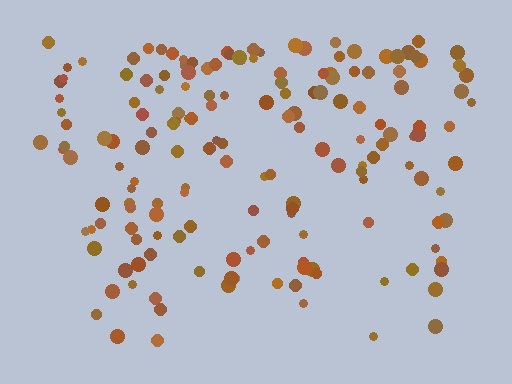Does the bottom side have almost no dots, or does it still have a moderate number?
Still a moderate number, just noticeably fewer than the top.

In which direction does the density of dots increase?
From bottom to top, with the top side densest.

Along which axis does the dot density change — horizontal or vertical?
Vertical.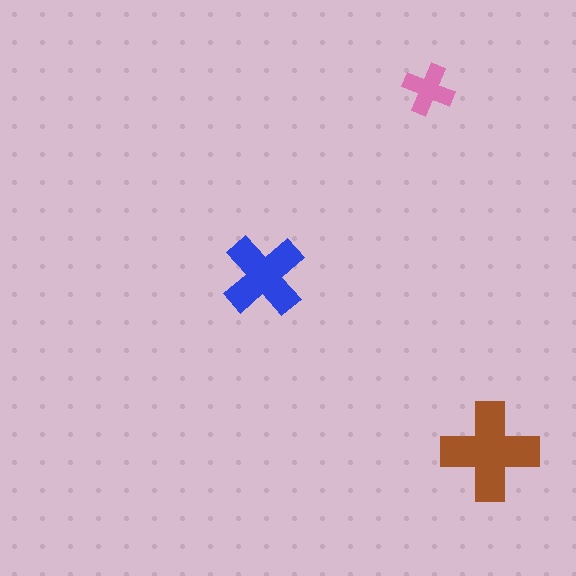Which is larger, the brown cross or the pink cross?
The brown one.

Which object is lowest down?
The brown cross is bottommost.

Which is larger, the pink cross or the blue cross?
The blue one.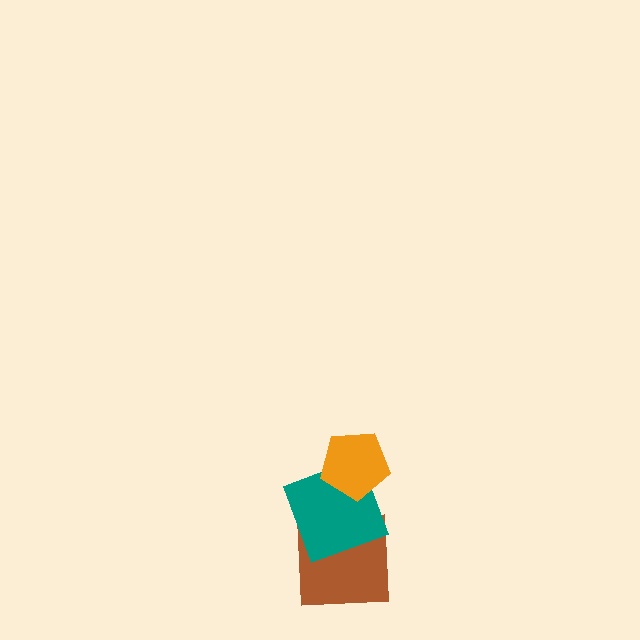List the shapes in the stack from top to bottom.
From top to bottom: the orange pentagon, the teal square, the brown square.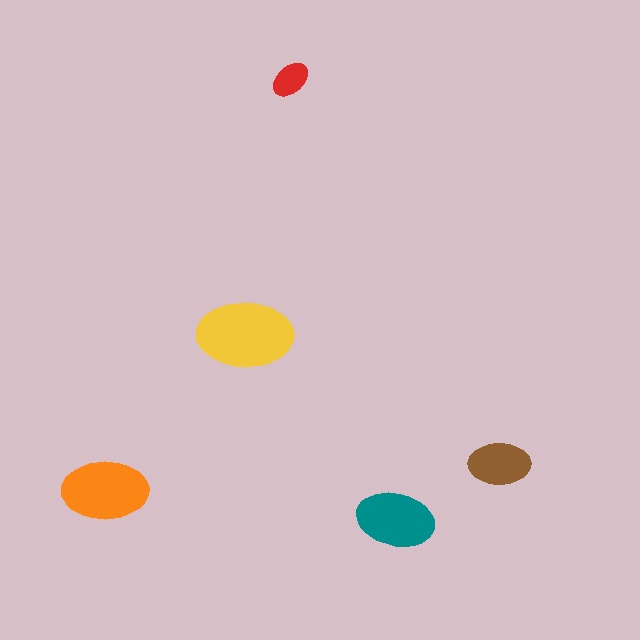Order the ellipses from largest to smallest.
the yellow one, the orange one, the teal one, the brown one, the red one.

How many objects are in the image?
There are 5 objects in the image.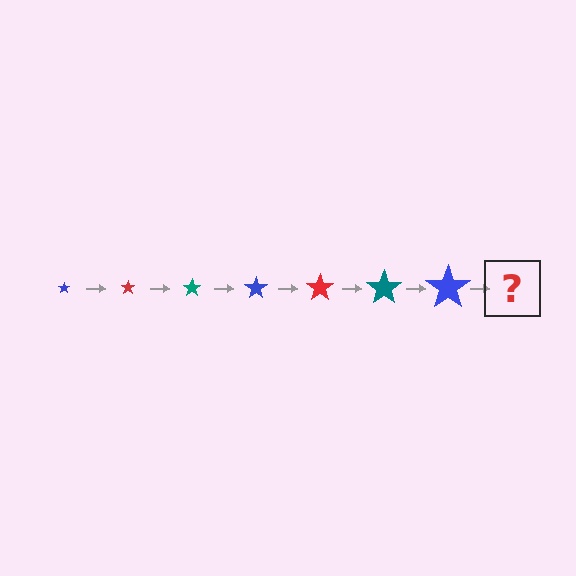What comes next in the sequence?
The next element should be a red star, larger than the previous one.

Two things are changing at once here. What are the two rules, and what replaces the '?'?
The two rules are that the star grows larger each step and the color cycles through blue, red, and teal. The '?' should be a red star, larger than the previous one.